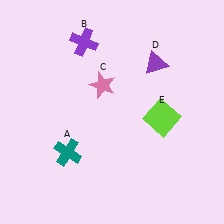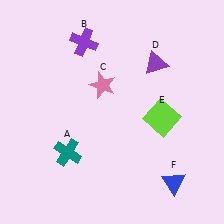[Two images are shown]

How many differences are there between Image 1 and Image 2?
There is 1 difference between the two images.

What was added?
A blue triangle (F) was added in Image 2.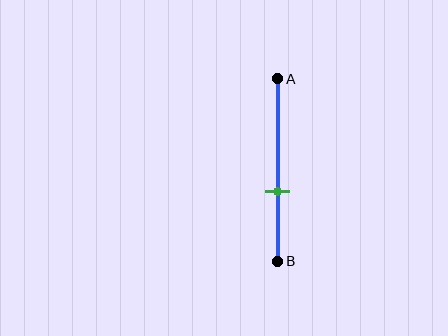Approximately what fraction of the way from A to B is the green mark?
The green mark is approximately 60% of the way from A to B.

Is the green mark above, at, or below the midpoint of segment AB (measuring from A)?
The green mark is below the midpoint of segment AB.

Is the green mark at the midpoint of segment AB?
No, the mark is at about 60% from A, not at the 50% midpoint.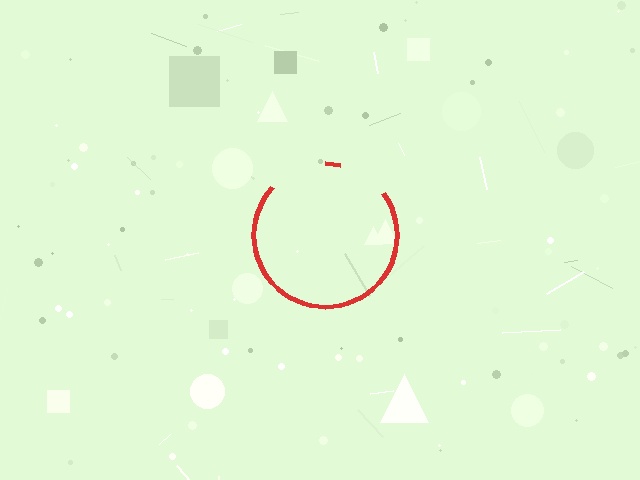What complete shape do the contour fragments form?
The contour fragments form a circle.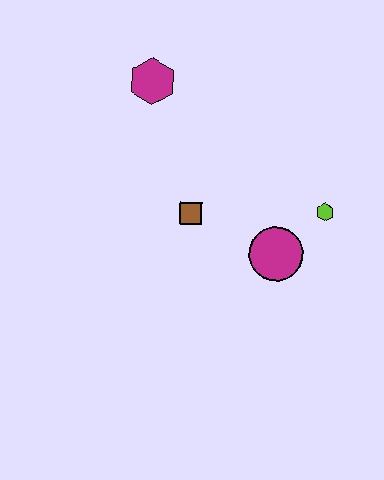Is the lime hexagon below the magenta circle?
No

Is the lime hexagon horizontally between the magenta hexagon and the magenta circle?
No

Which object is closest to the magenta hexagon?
The brown square is closest to the magenta hexagon.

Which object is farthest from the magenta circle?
The magenta hexagon is farthest from the magenta circle.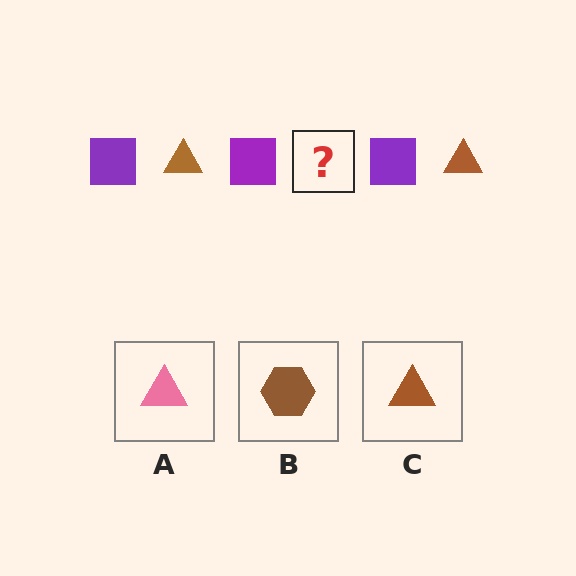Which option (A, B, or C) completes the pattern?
C.